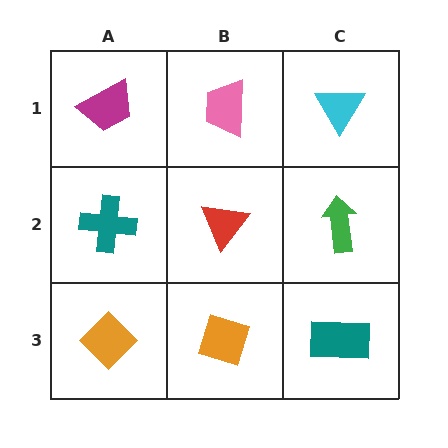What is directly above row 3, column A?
A teal cross.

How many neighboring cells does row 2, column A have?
3.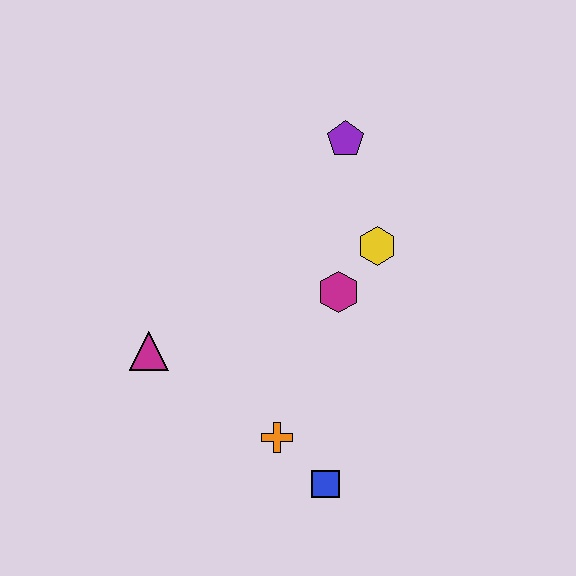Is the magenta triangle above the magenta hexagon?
No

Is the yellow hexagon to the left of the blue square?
No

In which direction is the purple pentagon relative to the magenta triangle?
The purple pentagon is above the magenta triangle.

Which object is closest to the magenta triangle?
The orange cross is closest to the magenta triangle.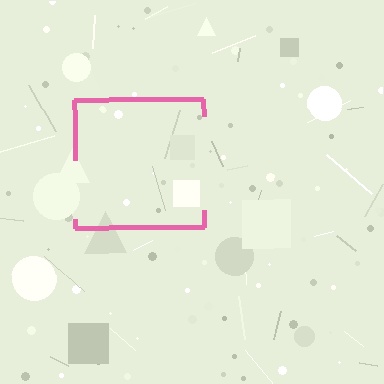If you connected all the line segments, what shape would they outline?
They would outline a square.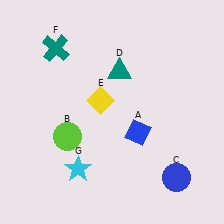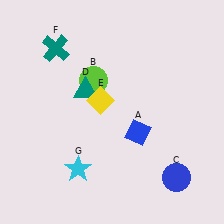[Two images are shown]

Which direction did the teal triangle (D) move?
The teal triangle (D) moved left.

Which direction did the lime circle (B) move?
The lime circle (B) moved up.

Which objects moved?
The objects that moved are: the lime circle (B), the teal triangle (D).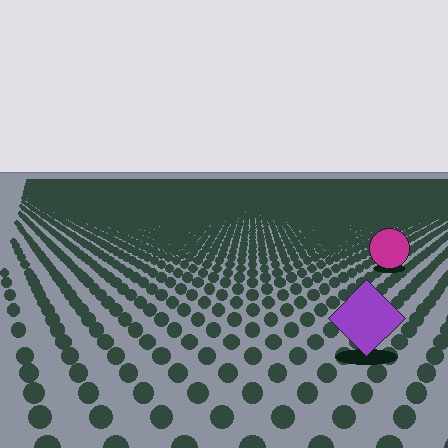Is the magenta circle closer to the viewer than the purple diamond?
No. The purple diamond is closer — you can tell from the texture gradient: the ground texture is coarser near it.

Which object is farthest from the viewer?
The magenta circle is farthest from the viewer. It appears smaller and the ground texture around it is denser.